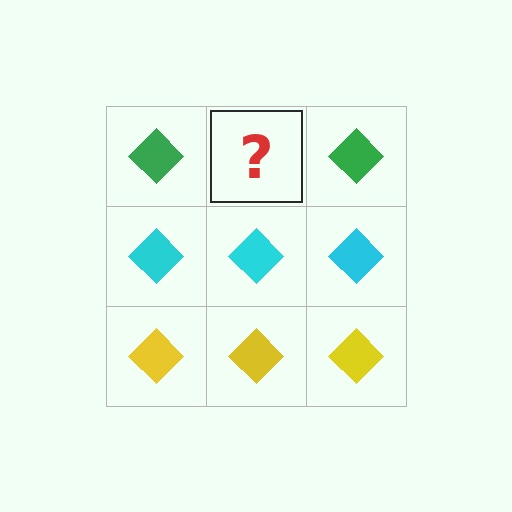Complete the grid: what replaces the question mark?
The question mark should be replaced with a green diamond.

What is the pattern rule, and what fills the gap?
The rule is that each row has a consistent color. The gap should be filled with a green diamond.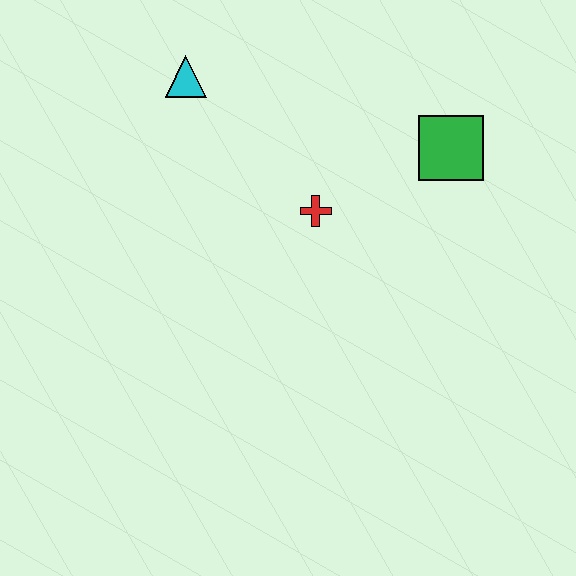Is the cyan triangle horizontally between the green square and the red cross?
No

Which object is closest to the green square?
The red cross is closest to the green square.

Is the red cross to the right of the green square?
No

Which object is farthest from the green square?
The cyan triangle is farthest from the green square.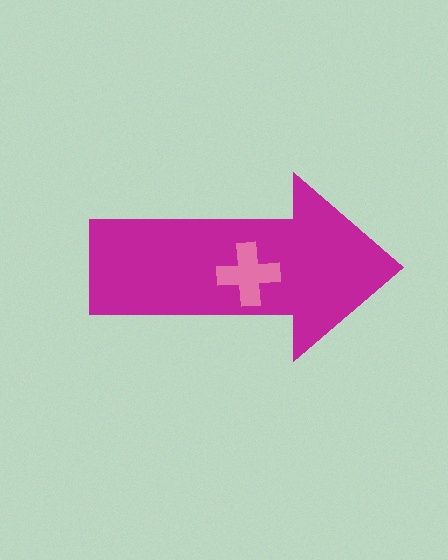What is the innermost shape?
The pink cross.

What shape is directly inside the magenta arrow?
The pink cross.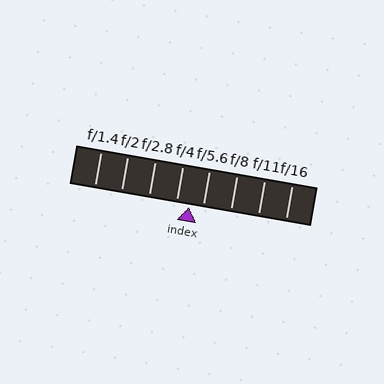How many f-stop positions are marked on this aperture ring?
There are 8 f-stop positions marked.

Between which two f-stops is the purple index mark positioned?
The index mark is between f/4 and f/5.6.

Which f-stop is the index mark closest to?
The index mark is closest to f/4.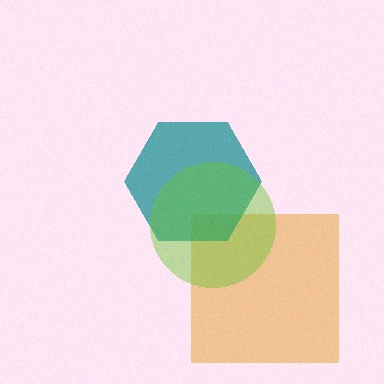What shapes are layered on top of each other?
The layered shapes are: an orange square, a teal hexagon, a lime circle.